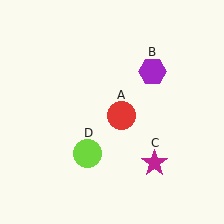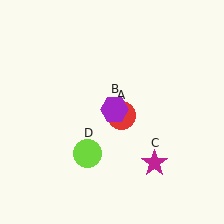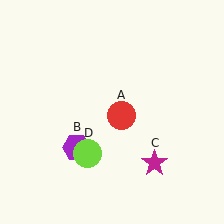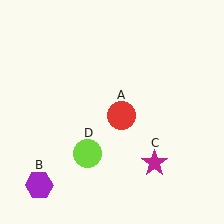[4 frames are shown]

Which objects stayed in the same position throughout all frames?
Red circle (object A) and magenta star (object C) and lime circle (object D) remained stationary.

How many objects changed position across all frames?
1 object changed position: purple hexagon (object B).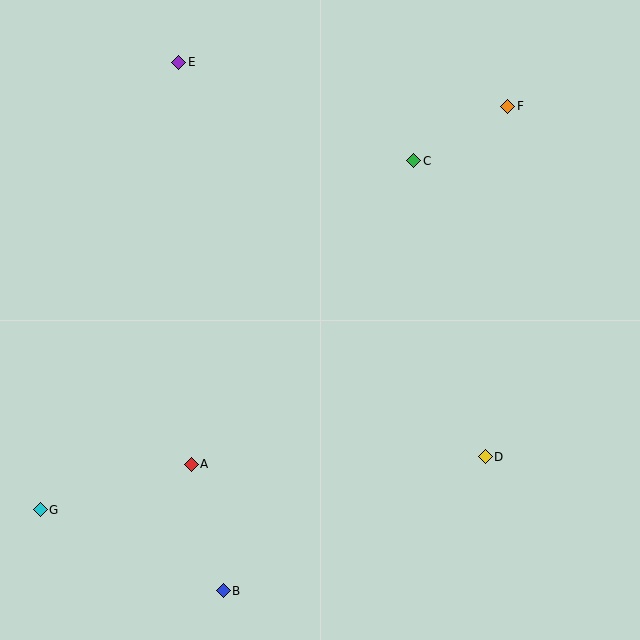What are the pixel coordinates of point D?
Point D is at (485, 457).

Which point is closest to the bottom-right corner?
Point D is closest to the bottom-right corner.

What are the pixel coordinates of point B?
Point B is at (223, 591).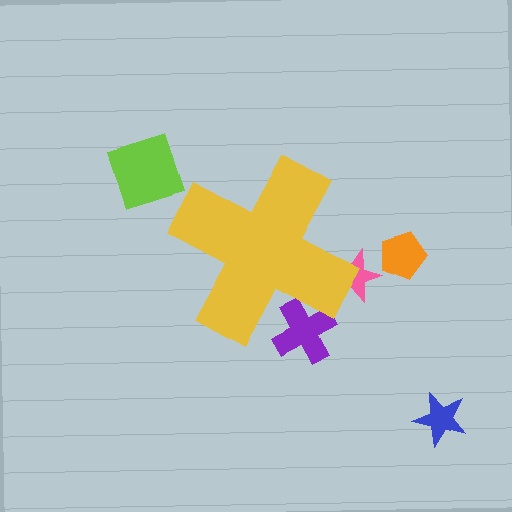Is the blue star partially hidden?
No, the blue star is fully visible.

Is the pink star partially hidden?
Yes, the pink star is partially hidden behind the yellow cross.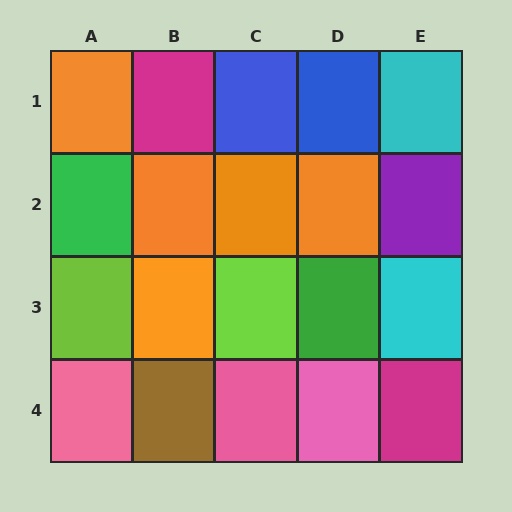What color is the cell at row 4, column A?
Pink.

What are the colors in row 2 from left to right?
Green, orange, orange, orange, purple.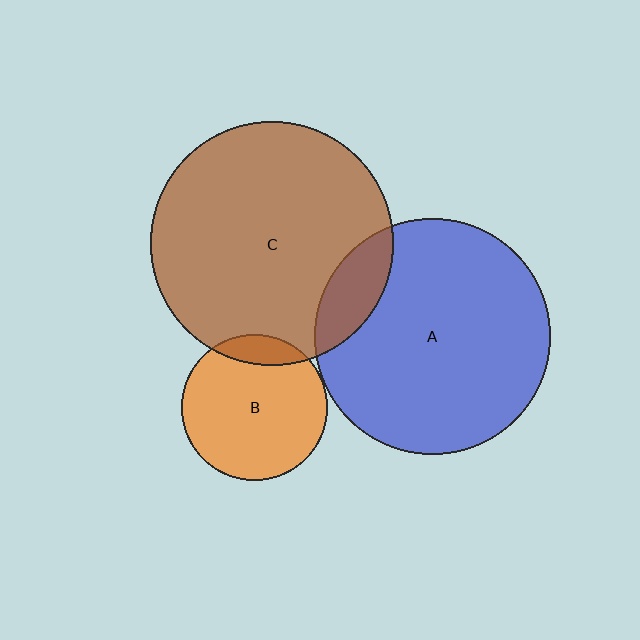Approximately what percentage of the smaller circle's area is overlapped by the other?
Approximately 10%.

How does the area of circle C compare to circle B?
Approximately 2.8 times.